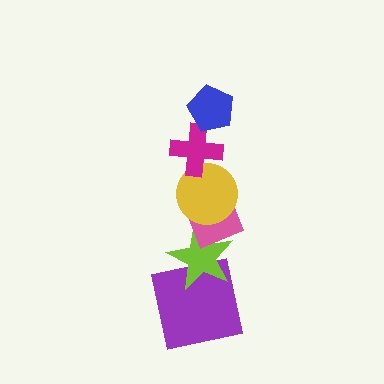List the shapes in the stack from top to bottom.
From top to bottom: the blue pentagon, the magenta cross, the yellow circle, the pink diamond, the lime star, the purple square.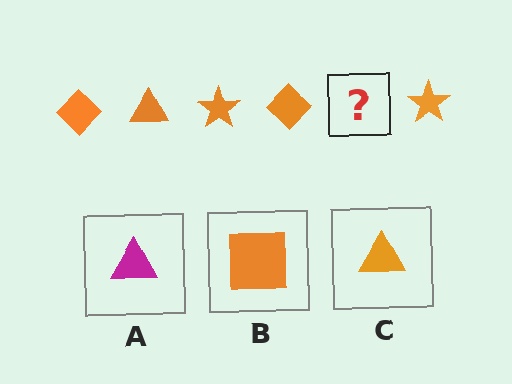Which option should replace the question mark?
Option C.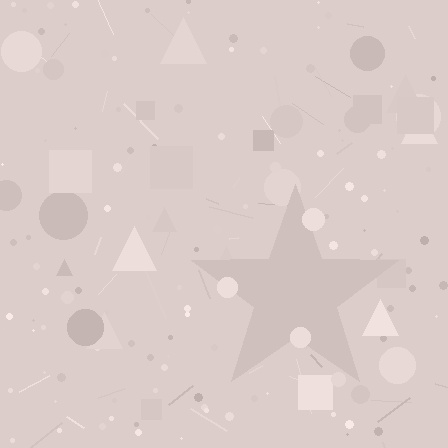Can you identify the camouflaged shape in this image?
The camouflaged shape is a star.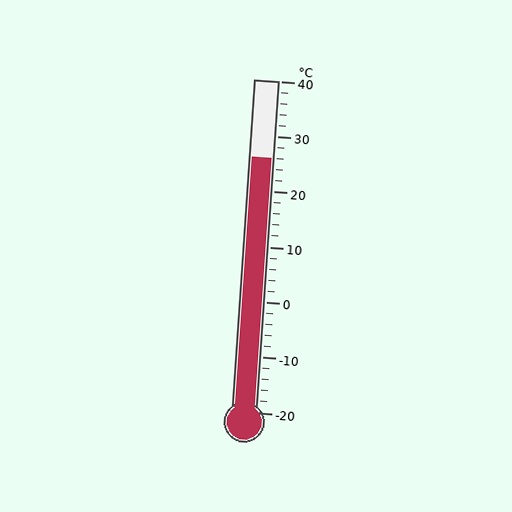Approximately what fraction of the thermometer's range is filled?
The thermometer is filled to approximately 75% of its range.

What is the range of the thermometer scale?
The thermometer scale ranges from -20°C to 40°C.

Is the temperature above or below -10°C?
The temperature is above -10°C.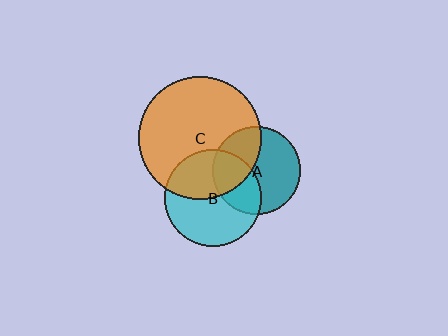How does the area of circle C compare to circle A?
Approximately 1.9 times.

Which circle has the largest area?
Circle C (orange).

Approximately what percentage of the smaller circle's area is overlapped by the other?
Approximately 35%.